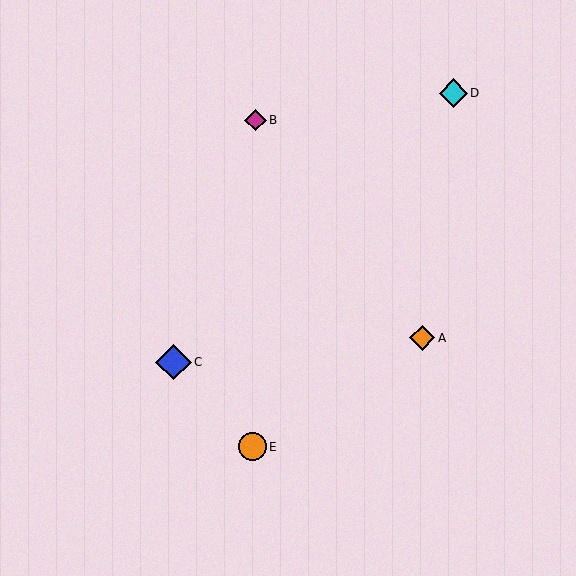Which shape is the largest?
The blue diamond (labeled C) is the largest.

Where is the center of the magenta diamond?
The center of the magenta diamond is at (255, 120).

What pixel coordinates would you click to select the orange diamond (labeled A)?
Click at (422, 338) to select the orange diamond A.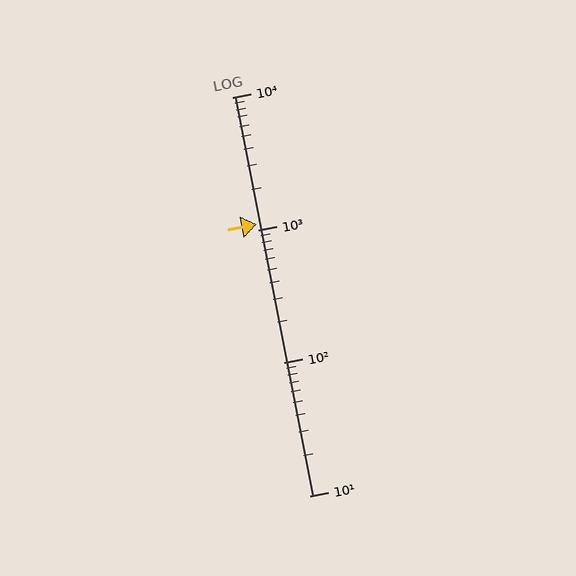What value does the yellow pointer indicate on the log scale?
The pointer indicates approximately 1100.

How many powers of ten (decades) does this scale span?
The scale spans 3 decades, from 10 to 10000.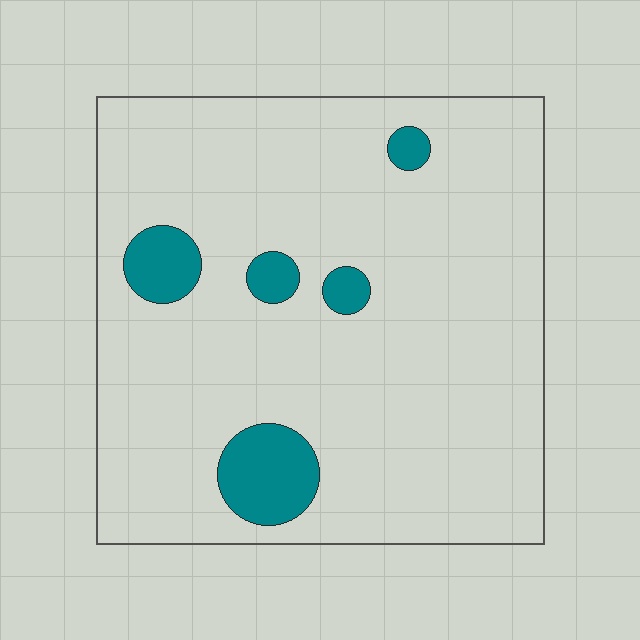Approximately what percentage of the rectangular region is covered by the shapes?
Approximately 10%.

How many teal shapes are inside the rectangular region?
5.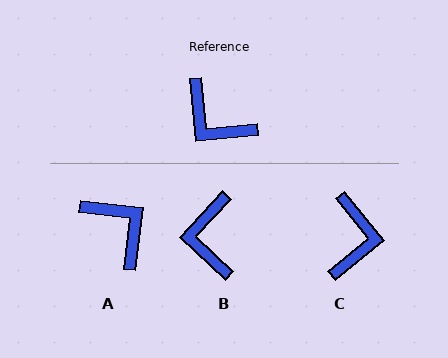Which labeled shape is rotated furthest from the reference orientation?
A, about 167 degrees away.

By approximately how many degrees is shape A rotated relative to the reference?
Approximately 167 degrees counter-clockwise.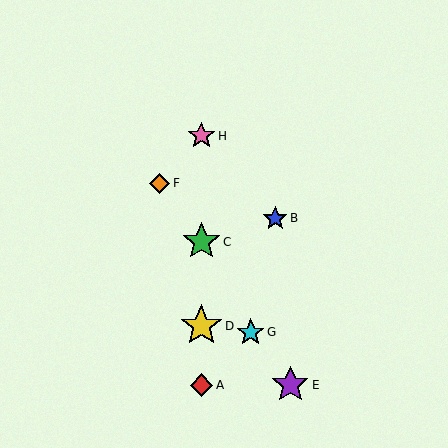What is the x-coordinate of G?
Object G is at x≈251.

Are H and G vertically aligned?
No, H is at x≈201 and G is at x≈251.